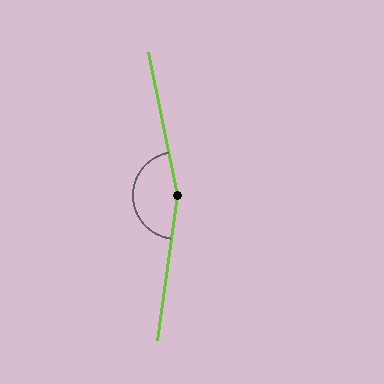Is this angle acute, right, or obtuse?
It is obtuse.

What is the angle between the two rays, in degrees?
Approximately 161 degrees.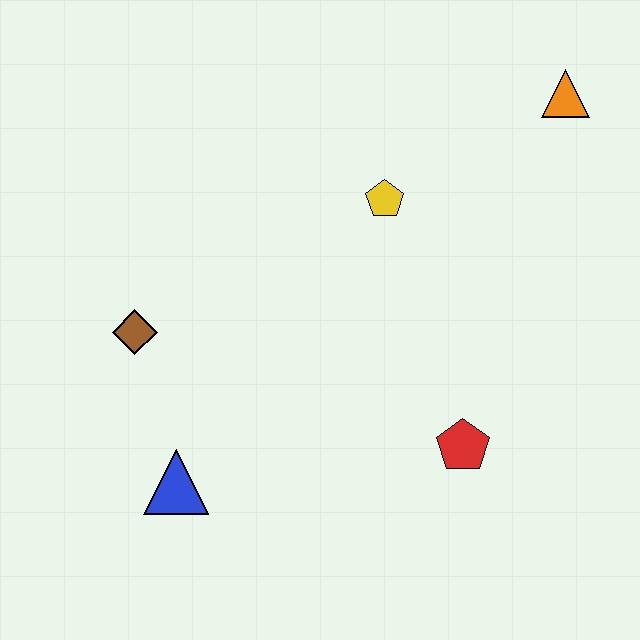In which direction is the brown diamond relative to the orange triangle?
The brown diamond is to the left of the orange triangle.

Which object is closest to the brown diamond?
The blue triangle is closest to the brown diamond.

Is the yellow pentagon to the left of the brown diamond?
No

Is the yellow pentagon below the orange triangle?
Yes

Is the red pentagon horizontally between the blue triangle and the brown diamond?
No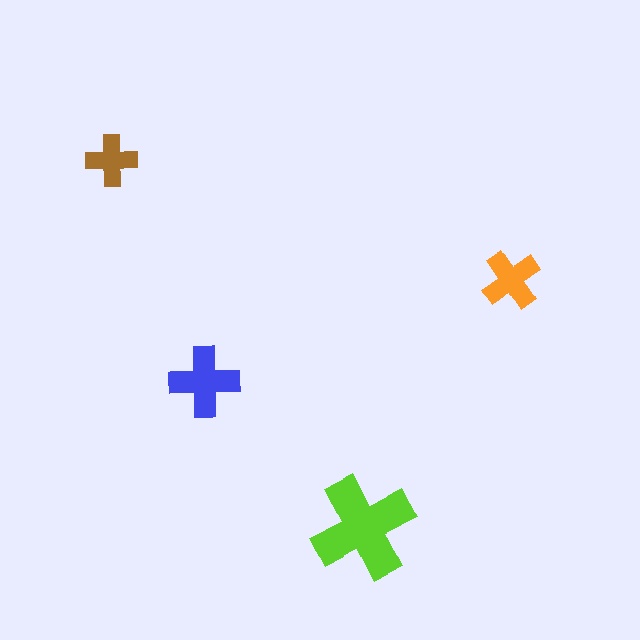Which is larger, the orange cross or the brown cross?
The orange one.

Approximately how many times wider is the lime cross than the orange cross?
About 1.5 times wider.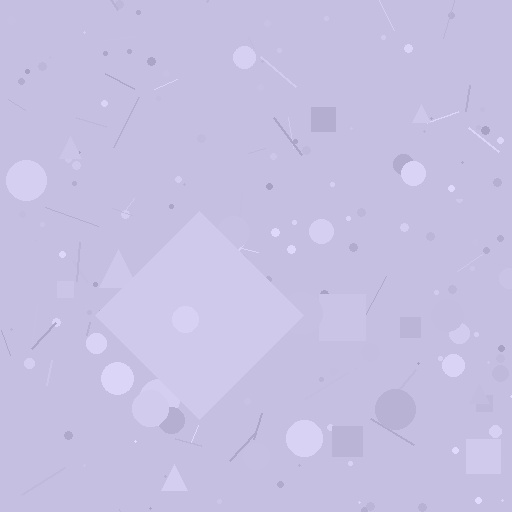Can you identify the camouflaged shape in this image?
The camouflaged shape is a diamond.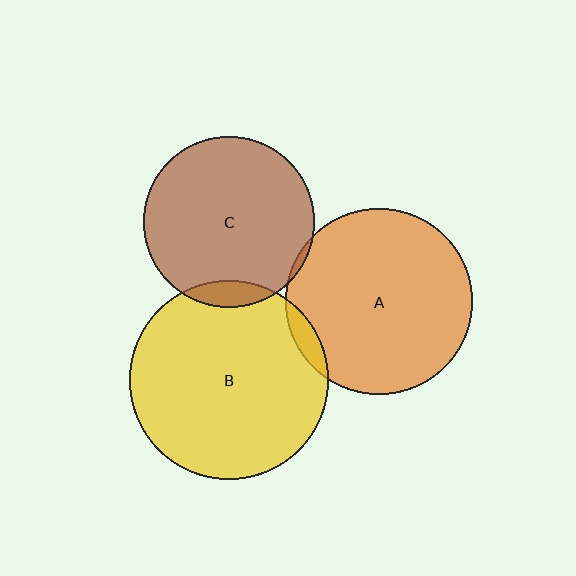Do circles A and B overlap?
Yes.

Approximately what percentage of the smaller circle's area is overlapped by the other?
Approximately 5%.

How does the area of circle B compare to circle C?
Approximately 1.3 times.